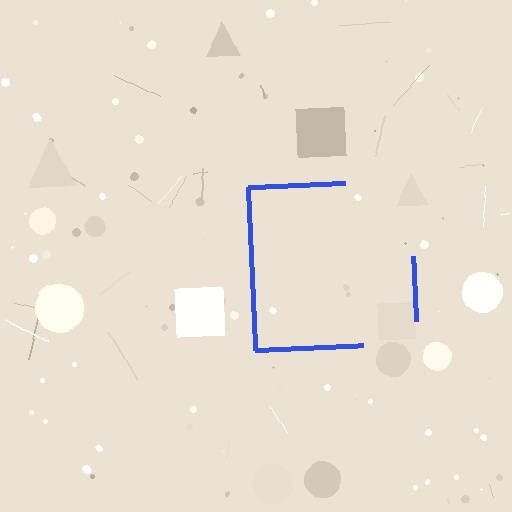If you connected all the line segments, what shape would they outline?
They would outline a square.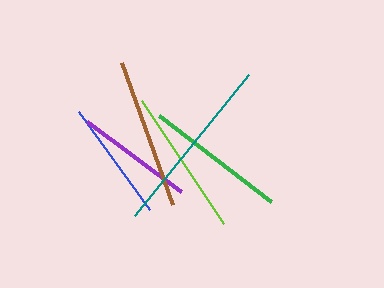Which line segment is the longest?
The teal line is the longest at approximately 181 pixels.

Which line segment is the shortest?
The purple line is the shortest at approximately 117 pixels.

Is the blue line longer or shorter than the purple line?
The blue line is longer than the purple line.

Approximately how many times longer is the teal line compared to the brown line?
The teal line is approximately 1.2 times the length of the brown line.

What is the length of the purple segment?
The purple segment is approximately 117 pixels long.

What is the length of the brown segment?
The brown segment is approximately 151 pixels long.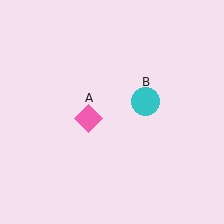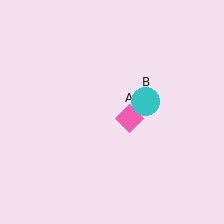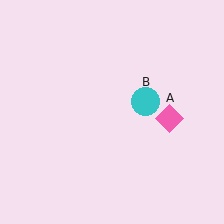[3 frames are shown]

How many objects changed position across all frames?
1 object changed position: pink diamond (object A).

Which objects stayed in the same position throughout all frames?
Cyan circle (object B) remained stationary.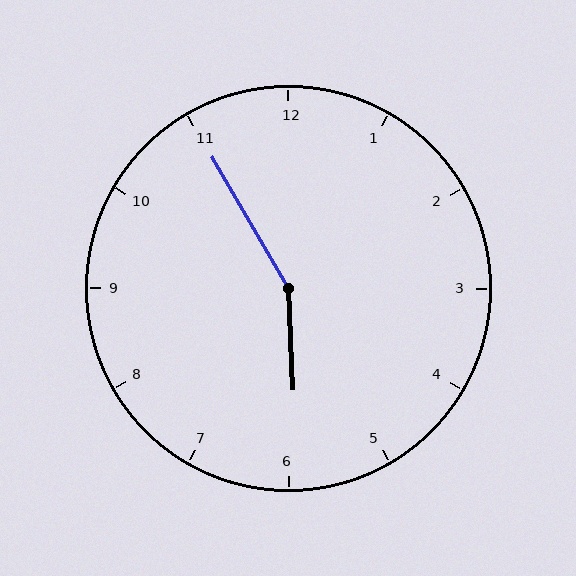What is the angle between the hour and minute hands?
Approximately 152 degrees.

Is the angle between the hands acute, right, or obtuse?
It is obtuse.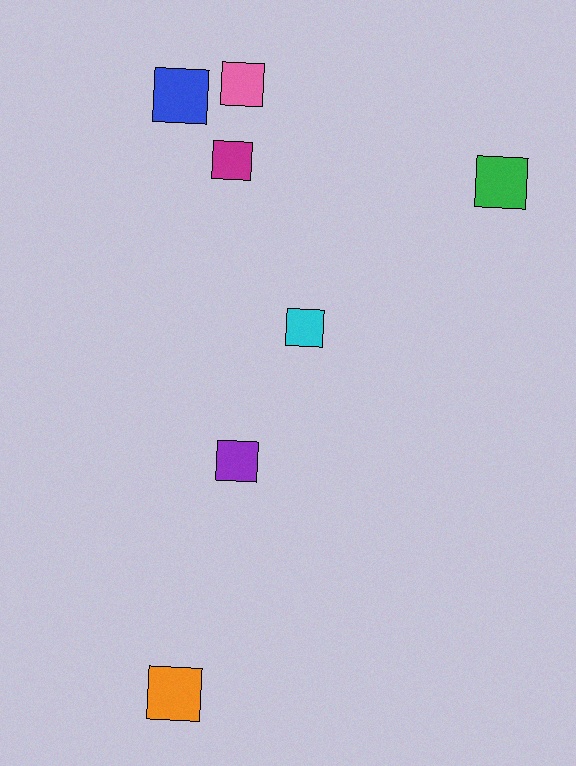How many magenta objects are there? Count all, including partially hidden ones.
There is 1 magenta object.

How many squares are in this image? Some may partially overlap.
There are 7 squares.